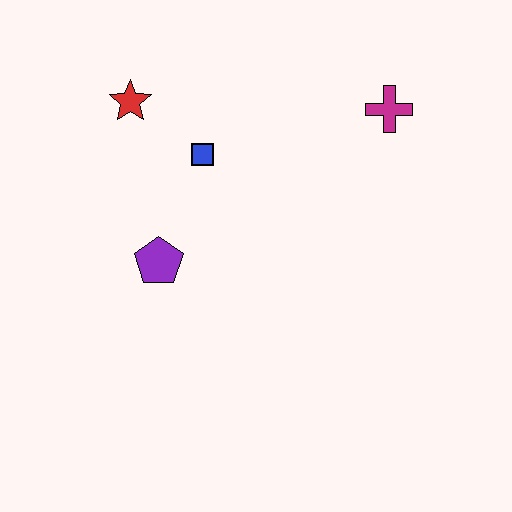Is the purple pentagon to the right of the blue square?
No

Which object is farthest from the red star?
The magenta cross is farthest from the red star.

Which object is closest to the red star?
The blue square is closest to the red star.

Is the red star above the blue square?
Yes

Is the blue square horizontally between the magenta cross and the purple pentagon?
Yes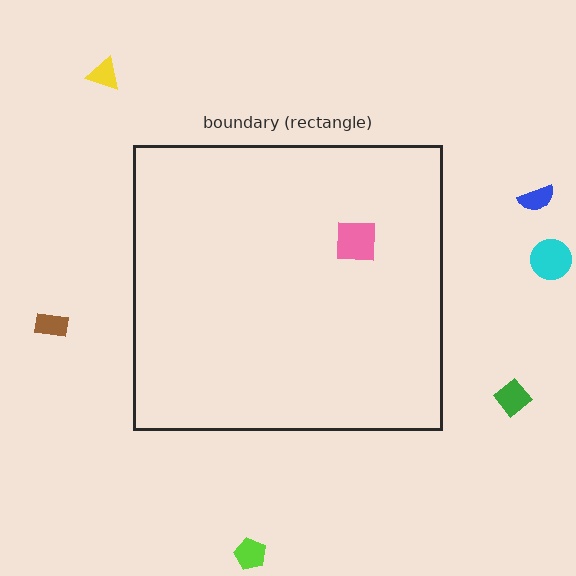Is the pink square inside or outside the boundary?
Inside.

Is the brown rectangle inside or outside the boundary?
Outside.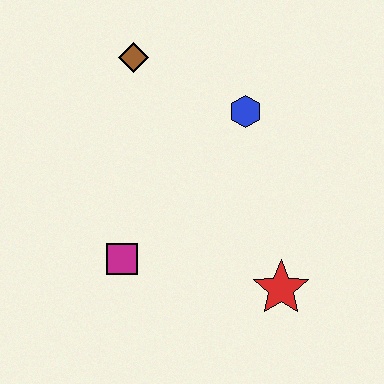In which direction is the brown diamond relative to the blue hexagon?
The brown diamond is to the left of the blue hexagon.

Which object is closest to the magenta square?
The red star is closest to the magenta square.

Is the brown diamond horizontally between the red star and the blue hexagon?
No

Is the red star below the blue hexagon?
Yes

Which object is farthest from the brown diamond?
The red star is farthest from the brown diamond.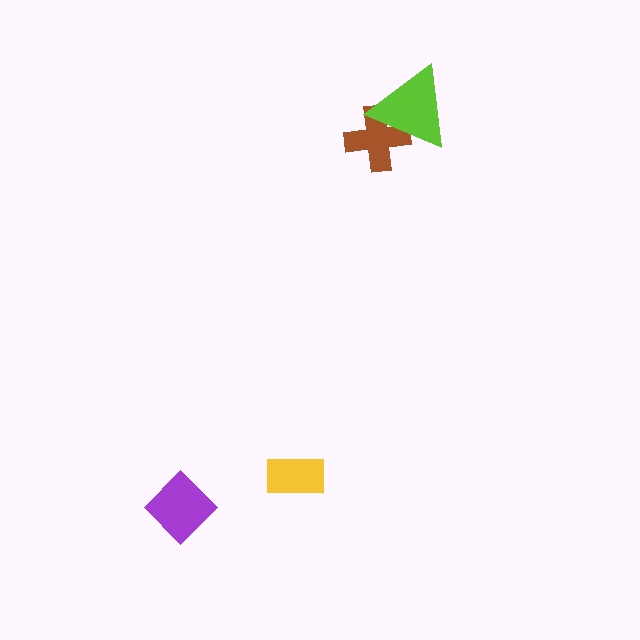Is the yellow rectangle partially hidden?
No, no other shape covers it.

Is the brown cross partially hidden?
Yes, it is partially covered by another shape.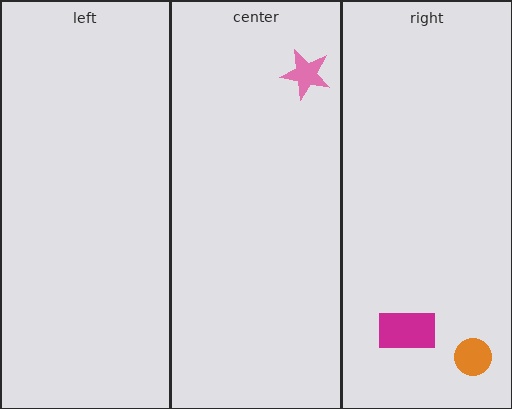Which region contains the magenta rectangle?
The right region.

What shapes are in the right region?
The magenta rectangle, the orange circle.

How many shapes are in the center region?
1.